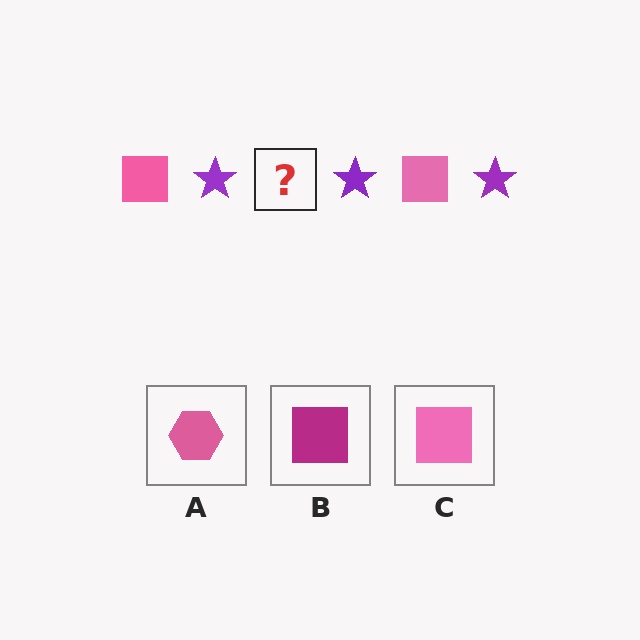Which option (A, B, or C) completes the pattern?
C.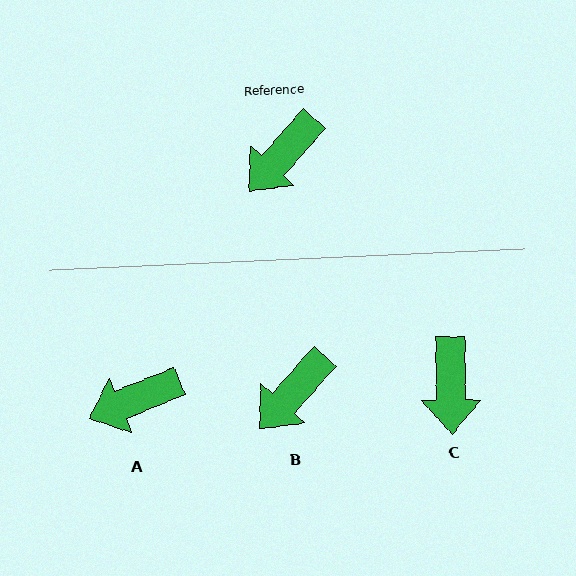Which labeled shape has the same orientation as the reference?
B.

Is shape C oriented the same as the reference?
No, it is off by about 43 degrees.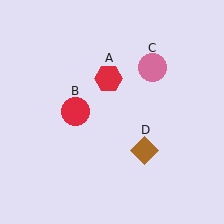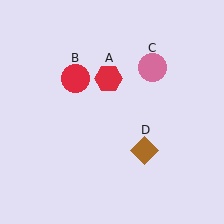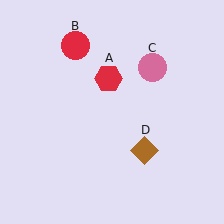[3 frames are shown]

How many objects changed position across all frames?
1 object changed position: red circle (object B).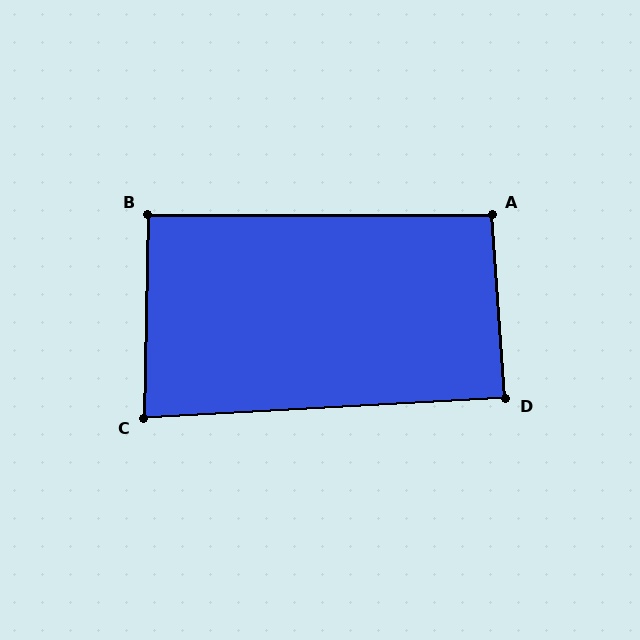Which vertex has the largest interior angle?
A, at approximately 94 degrees.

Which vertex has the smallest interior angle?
C, at approximately 86 degrees.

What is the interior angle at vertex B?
Approximately 91 degrees (approximately right).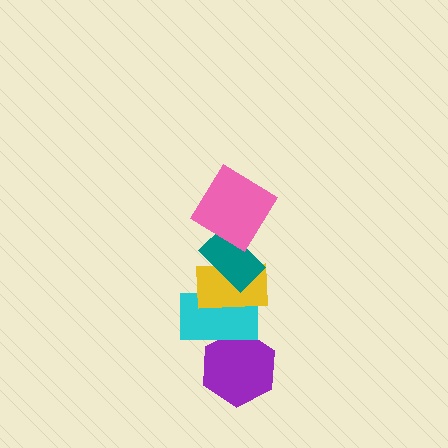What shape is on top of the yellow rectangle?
The teal rectangle is on top of the yellow rectangle.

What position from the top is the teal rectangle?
The teal rectangle is 2nd from the top.